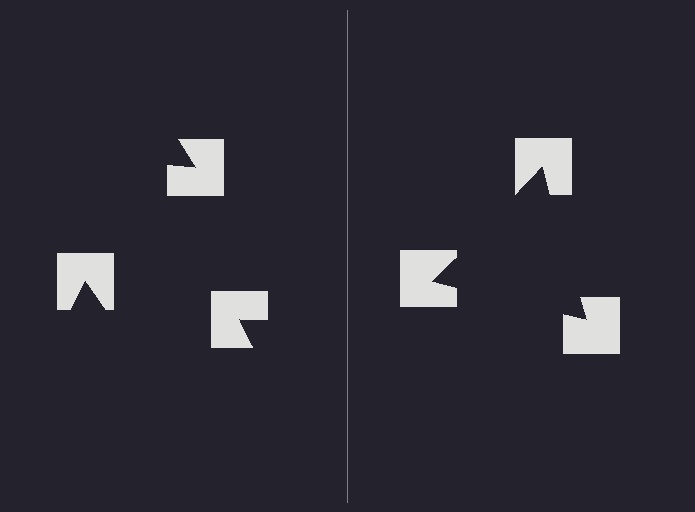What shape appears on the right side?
An illusory triangle.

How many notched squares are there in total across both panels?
6 — 3 on each side.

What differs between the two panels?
The notched squares are positioned identically on both sides; only the wedge orientations differ. On the right they align to a triangle; on the left they are misaligned.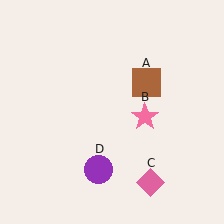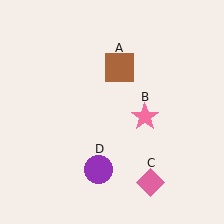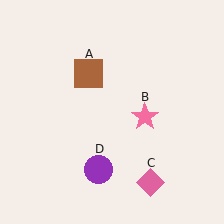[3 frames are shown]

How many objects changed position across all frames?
1 object changed position: brown square (object A).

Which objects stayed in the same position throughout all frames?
Pink star (object B) and pink diamond (object C) and purple circle (object D) remained stationary.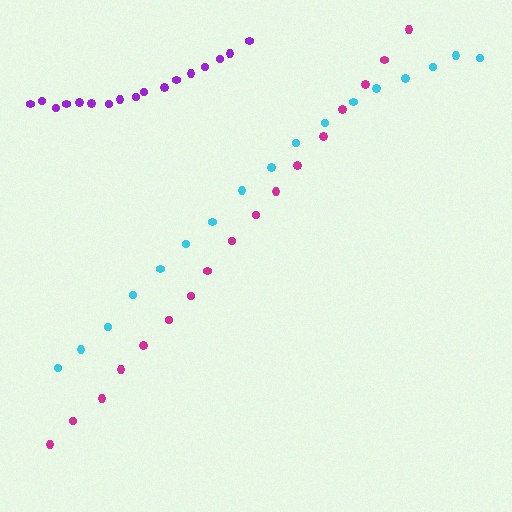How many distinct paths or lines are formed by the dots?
There are 3 distinct paths.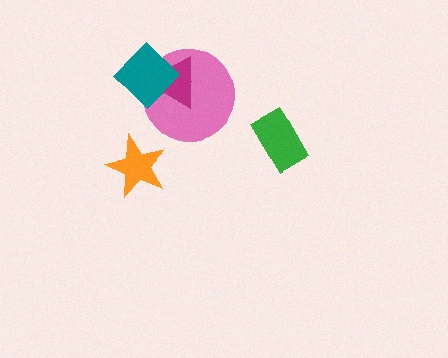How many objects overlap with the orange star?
0 objects overlap with the orange star.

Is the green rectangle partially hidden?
No, no other shape covers it.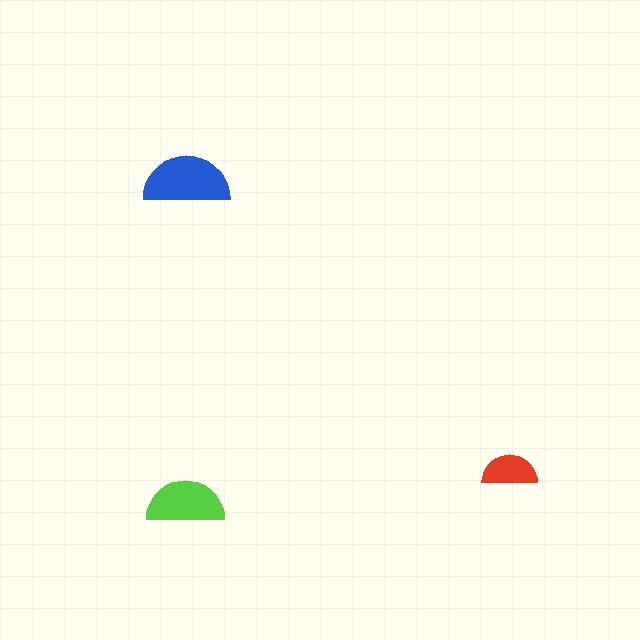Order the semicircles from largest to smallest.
the blue one, the lime one, the red one.